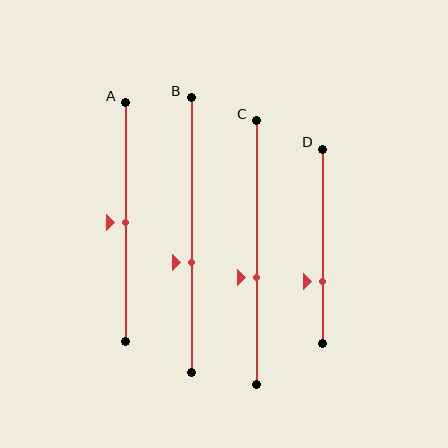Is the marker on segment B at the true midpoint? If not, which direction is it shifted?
No, the marker on segment B is shifted downward by about 10% of the segment length.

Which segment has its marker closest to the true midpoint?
Segment A has its marker closest to the true midpoint.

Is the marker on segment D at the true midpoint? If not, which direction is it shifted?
No, the marker on segment D is shifted downward by about 18% of the segment length.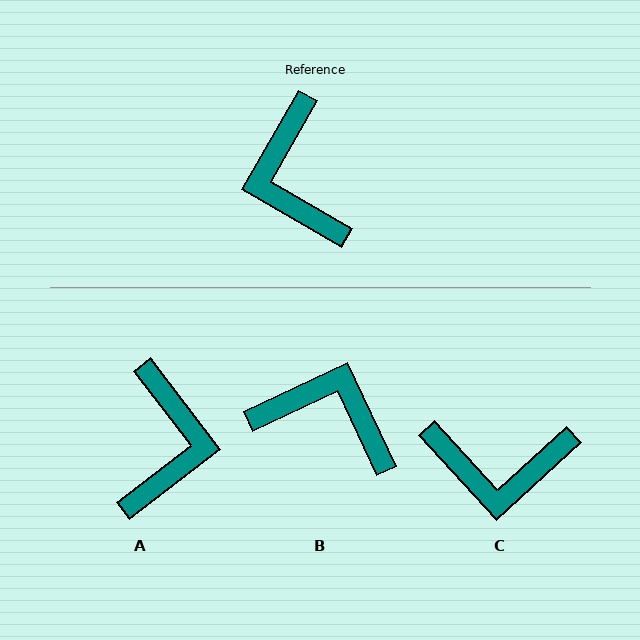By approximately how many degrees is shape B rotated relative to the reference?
Approximately 125 degrees clockwise.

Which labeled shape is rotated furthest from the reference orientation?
A, about 158 degrees away.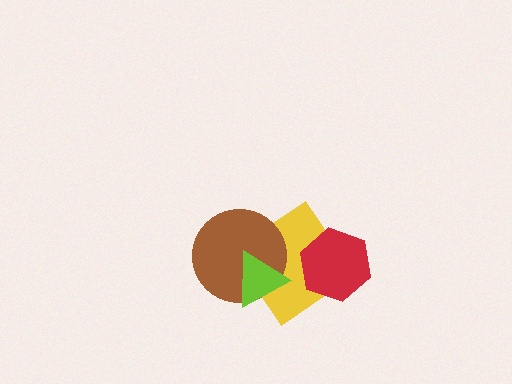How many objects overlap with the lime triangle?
2 objects overlap with the lime triangle.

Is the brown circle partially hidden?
Yes, it is partially covered by another shape.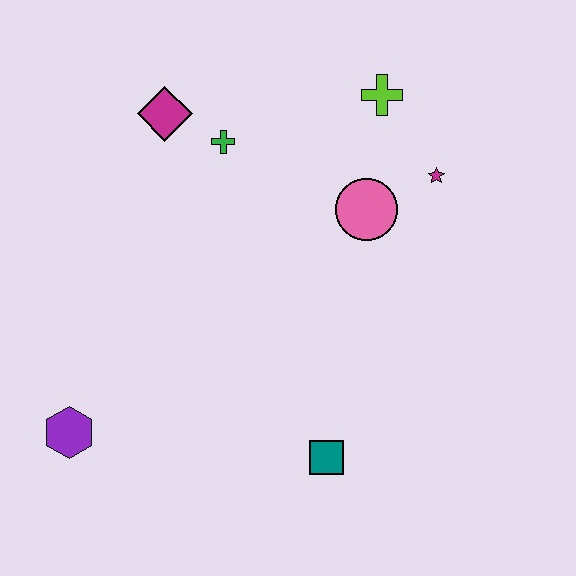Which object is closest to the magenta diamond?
The green cross is closest to the magenta diamond.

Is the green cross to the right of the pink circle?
No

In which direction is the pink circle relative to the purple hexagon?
The pink circle is to the right of the purple hexagon.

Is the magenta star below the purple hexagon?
No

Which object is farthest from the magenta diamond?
The teal square is farthest from the magenta diamond.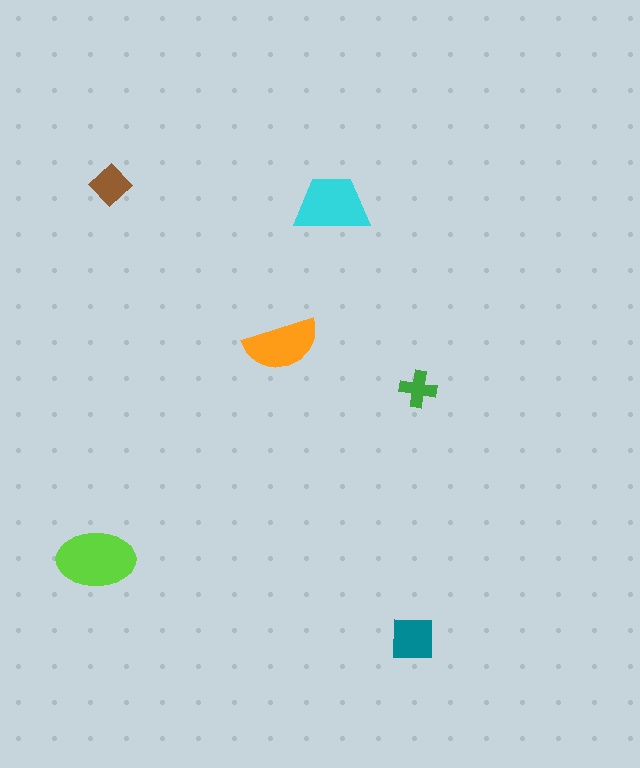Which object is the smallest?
The green cross.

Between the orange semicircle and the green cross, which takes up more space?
The orange semicircle.